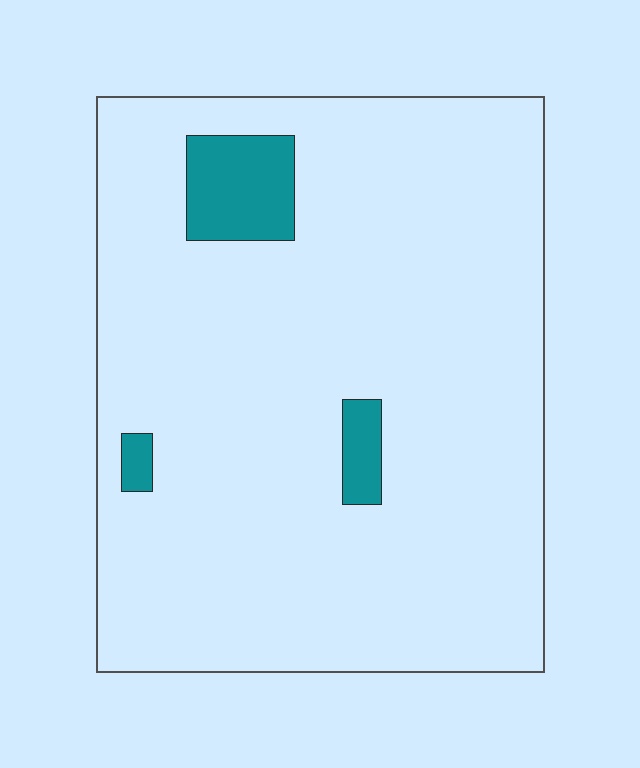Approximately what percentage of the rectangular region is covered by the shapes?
Approximately 5%.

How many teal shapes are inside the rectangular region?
3.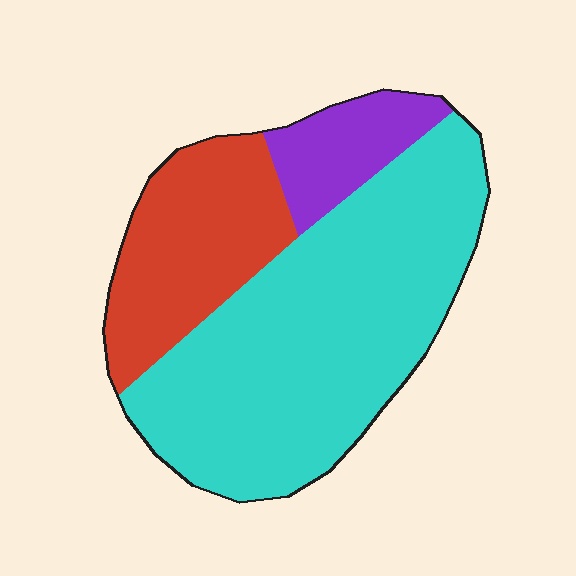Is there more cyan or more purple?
Cyan.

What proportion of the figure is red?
Red covers roughly 25% of the figure.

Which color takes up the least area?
Purple, at roughly 10%.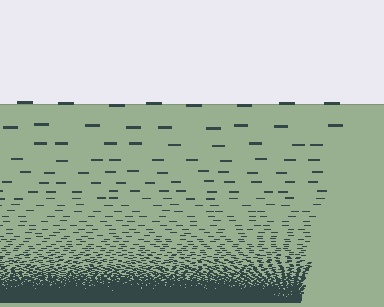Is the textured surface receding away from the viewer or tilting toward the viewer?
The surface appears to tilt toward the viewer. Texture elements get larger and sparser toward the top.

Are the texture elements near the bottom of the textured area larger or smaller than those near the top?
Smaller. The gradient is inverted — elements near the bottom are smaller and denser.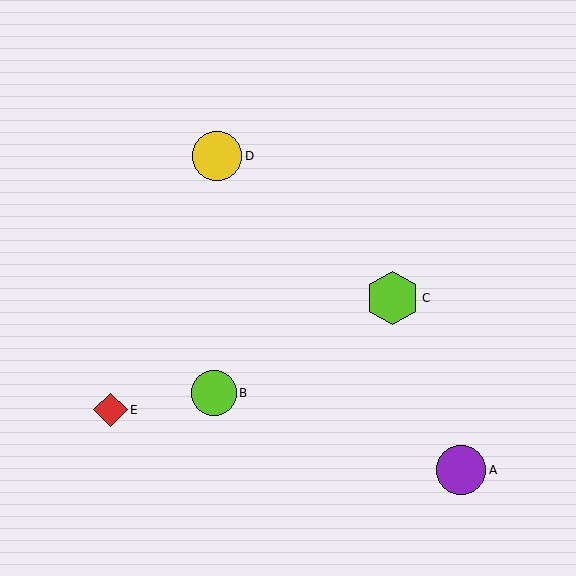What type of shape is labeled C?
Shape C is a lime hexagon.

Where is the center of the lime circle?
The center of the lime circle is at (214, 393).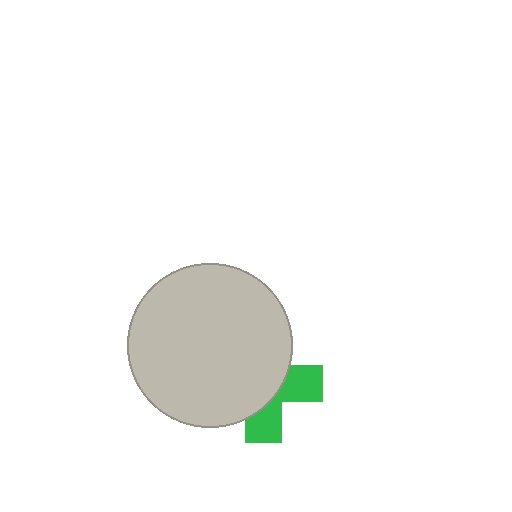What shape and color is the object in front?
The object in front is a light gray circle.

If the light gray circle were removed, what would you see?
You would see the complete green cross.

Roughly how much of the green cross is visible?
A small part of it is visible (roughly 37%).